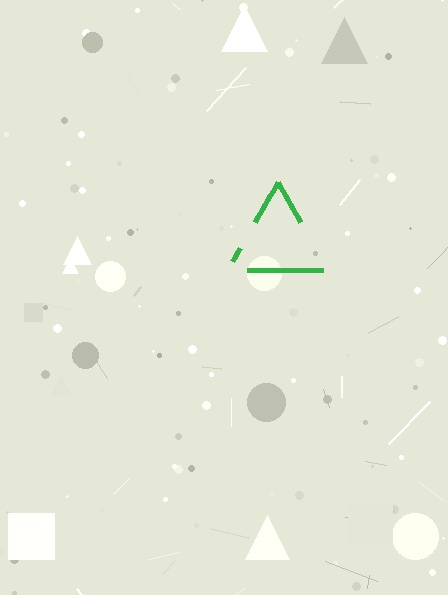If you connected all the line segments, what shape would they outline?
They would outline a triangle.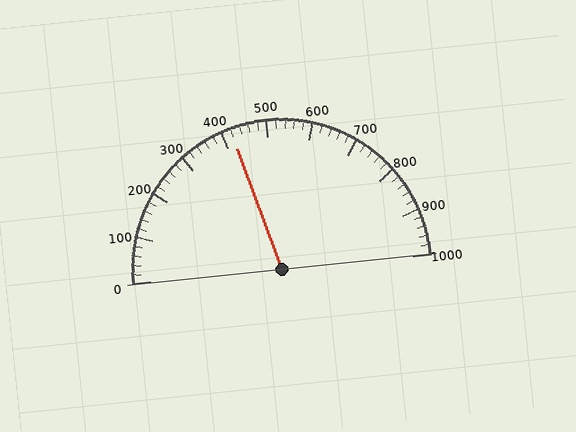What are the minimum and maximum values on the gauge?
The gauge ranges from 0 to 1000.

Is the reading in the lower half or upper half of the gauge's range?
The reading is in the lower half of the range (0 to 1000).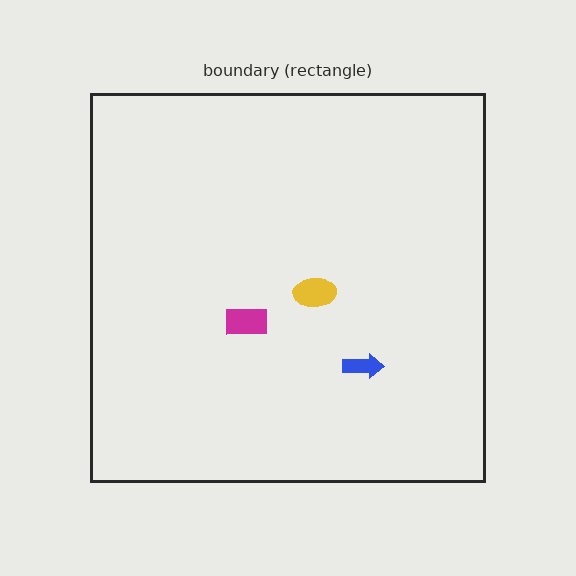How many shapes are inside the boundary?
3 inside, 0 outside.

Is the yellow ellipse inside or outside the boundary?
Inside.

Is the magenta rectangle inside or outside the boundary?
Inside.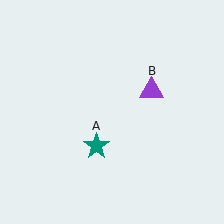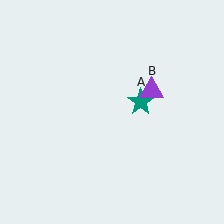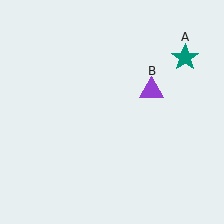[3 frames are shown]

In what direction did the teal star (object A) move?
The teal star (object A) moved up and to the right.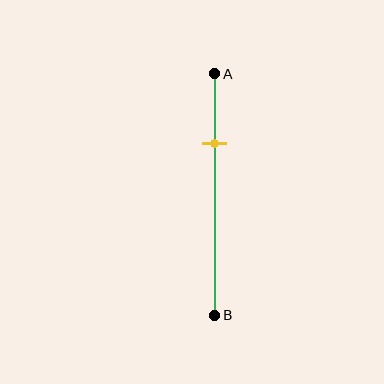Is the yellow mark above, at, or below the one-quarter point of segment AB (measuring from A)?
The yellow mark is below the one-quarter point of segment AB.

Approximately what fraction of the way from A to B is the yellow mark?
The yellow mark is approximately 30% of the way from A to B.